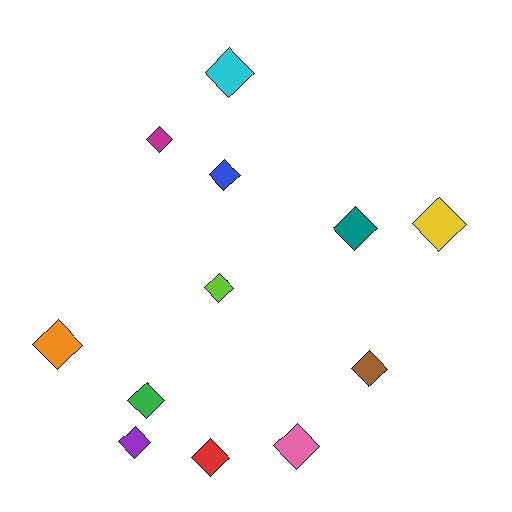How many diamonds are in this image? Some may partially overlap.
There are 12 diamonds.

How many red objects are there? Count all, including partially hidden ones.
There is 1 red object.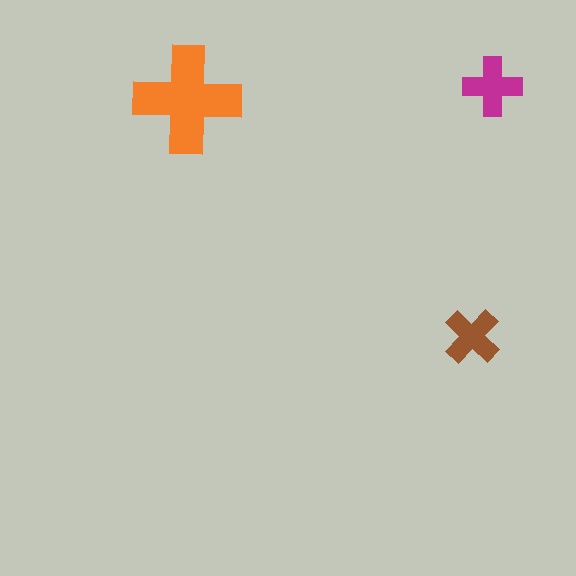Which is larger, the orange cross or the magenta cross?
The orange one.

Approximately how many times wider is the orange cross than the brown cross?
About 2 times wider.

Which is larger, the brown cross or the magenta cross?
The magenta one.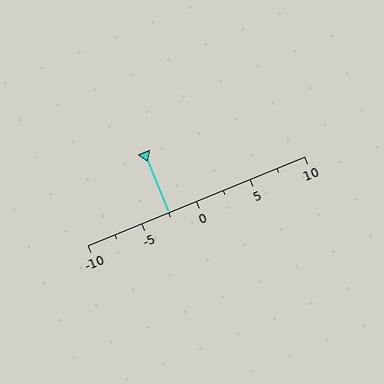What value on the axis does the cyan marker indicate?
The marker indicates approximately -2.5.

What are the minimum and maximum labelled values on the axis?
The axis runs from -10 to 10.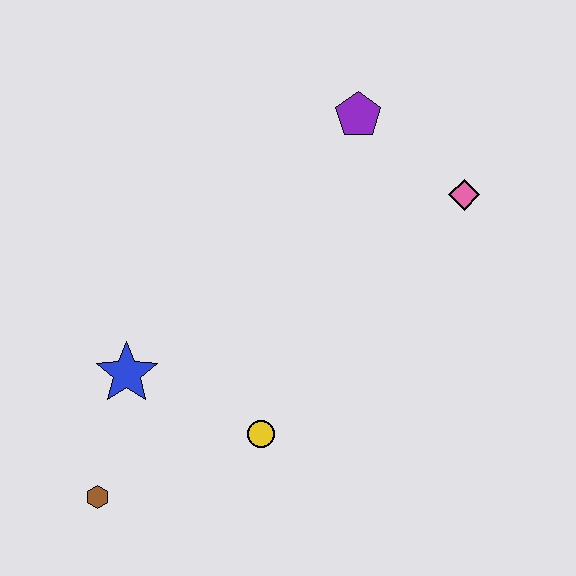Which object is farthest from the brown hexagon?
The pink diamond is farthest from the brown hexagon.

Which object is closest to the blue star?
The brown hexagon is closest to the blue star.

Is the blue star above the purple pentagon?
No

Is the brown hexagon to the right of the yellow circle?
No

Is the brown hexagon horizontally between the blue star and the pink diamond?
No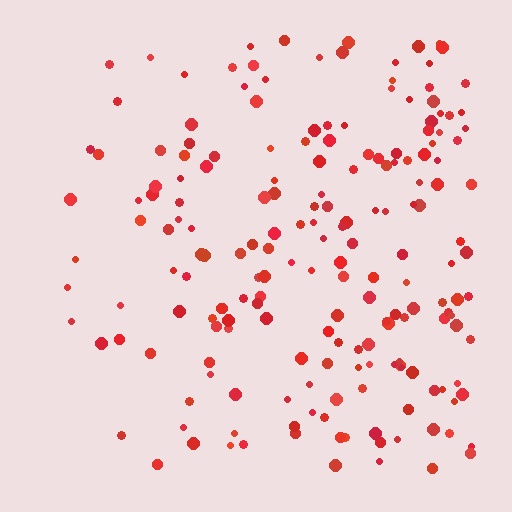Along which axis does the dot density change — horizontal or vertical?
Horizontal.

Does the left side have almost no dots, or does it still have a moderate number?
Still a moderate number, just noticeably fewer than the right.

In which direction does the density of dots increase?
From left to right, with the right side densest.